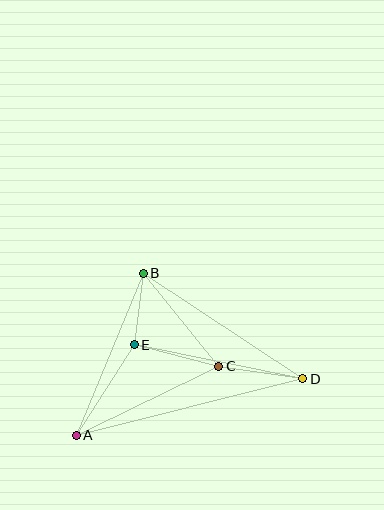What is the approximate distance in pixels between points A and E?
The distance between A and E is approximately 107 pixels.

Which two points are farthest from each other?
Points A and D are farthest from each other.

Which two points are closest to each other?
Points B and E are closest to each other.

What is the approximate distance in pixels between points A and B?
The distance between A and B is approximately 175 pixels.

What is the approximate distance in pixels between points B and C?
The distance between B and C is approximately 120 pixels.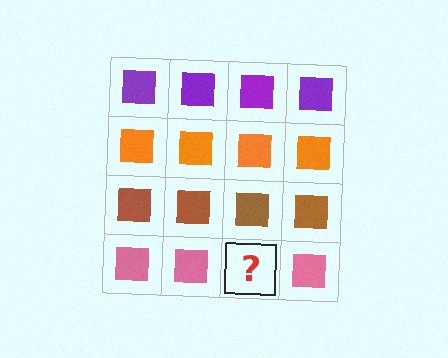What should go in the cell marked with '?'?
The missing cell should contain a pink square.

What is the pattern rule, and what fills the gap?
The rule is that each row has a consistent color. The gap should be filled with a pink square.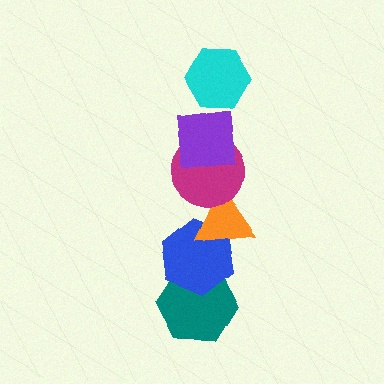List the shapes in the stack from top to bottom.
From top to bottom: the cyan hexagon, the purple square, the magenta circle, the orange triangle, the blue hexagon, the teal hexagon.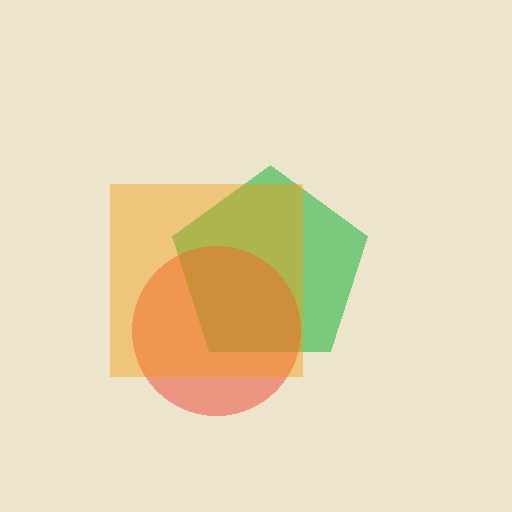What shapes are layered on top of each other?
The layered shapes are: a green pentagon, a red circle, an orange square.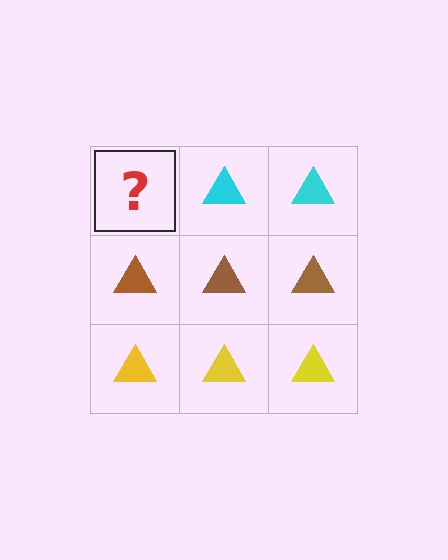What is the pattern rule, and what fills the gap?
The rule is that each row has a consistent color. The gap should be filled with a cyan triangle.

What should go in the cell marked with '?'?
The missing cell should contain a cyan triangle.